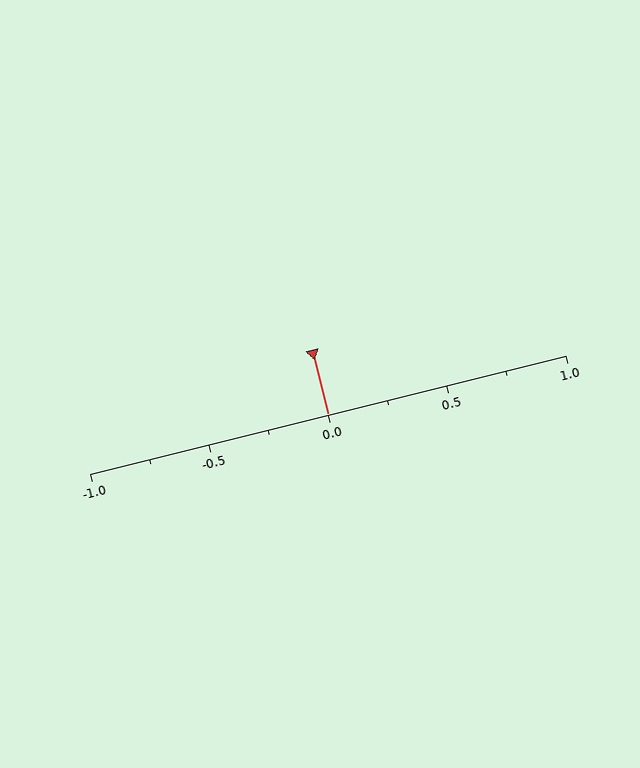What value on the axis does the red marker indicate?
The marker indicates approximately 0.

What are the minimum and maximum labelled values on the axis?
The axis runs from -1.0 to 1.0.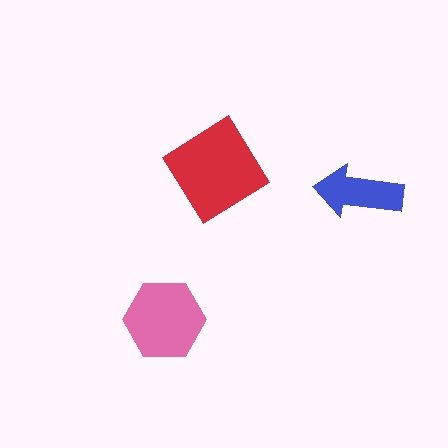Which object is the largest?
The red diamond.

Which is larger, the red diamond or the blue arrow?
The red diamond.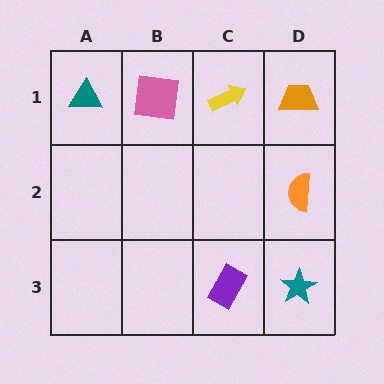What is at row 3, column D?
A teal star.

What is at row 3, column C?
A purple rectangle.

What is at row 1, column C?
A yellow arrow.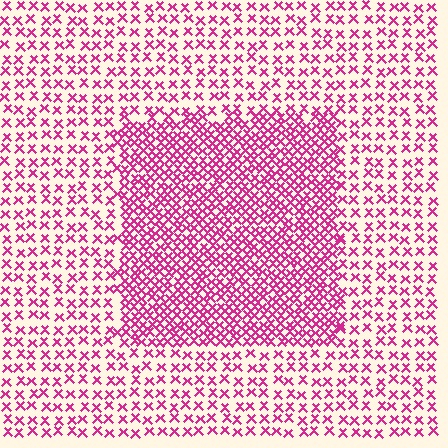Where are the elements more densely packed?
The elements are more densely packed inside the rectangle boundary.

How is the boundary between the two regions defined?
The boundary is defined by a change in element density (approximately 2.2x ratio). All elements are the same color, size, and shape.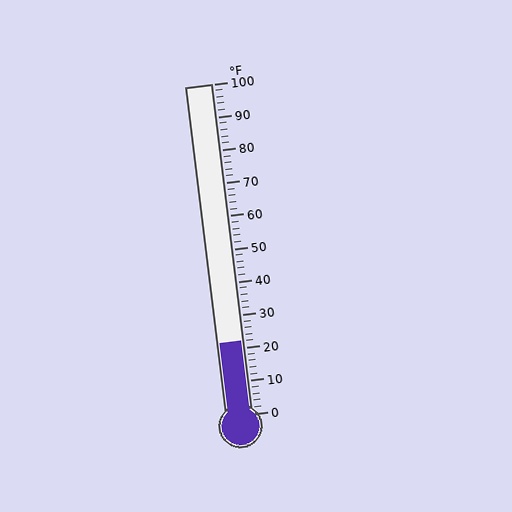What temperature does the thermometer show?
The thermometer shows approximately 22°F.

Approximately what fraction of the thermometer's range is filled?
The thermometer is filled to approximately 20% of its range.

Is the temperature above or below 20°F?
The temperature is above 20°F.